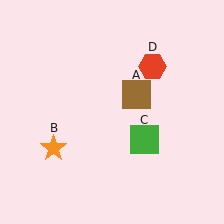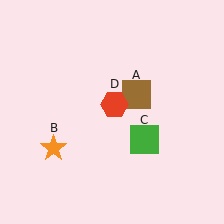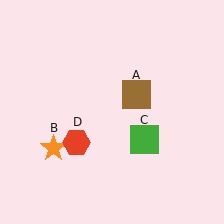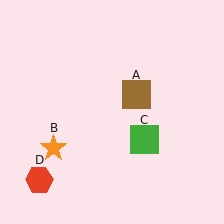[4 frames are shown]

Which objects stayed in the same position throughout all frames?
Brown square (object A) and orange star (object B) and green square (object C) remained stationary.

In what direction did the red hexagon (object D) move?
The red hexagon (object D) moved down and to the left.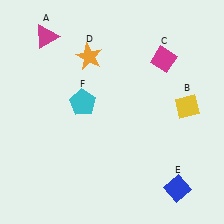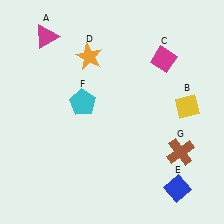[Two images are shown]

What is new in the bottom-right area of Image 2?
A brown cross (G) was added in the bottom-right area of Image 2.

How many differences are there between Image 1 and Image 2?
There is 1 difference between the two images.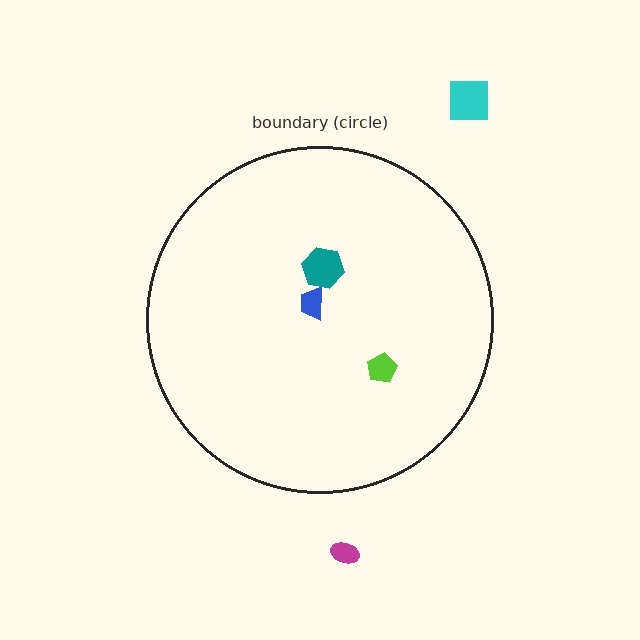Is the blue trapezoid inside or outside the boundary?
Inside.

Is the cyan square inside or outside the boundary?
Outside.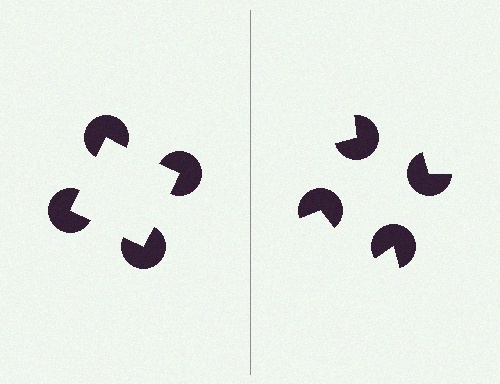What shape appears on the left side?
An illusory square.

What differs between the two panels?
The pac-man discs are positioned identically on both sides; only the wedge orientations differ. On the left they align to a square; on the right they are misaligned.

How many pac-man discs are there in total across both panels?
8 — 4 on each side.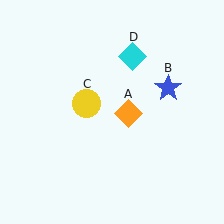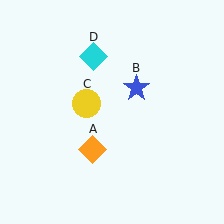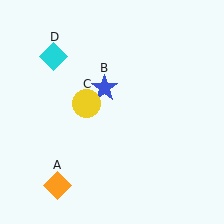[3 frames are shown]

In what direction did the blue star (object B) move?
The blue star (object B) moved left.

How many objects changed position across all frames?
3 objects changed position: orange diamond (object A), blue star (object B), cyan diamond (object D).